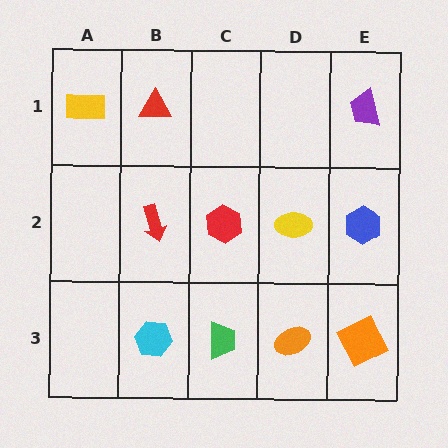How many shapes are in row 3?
4 shapes.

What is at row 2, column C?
A red hexagon.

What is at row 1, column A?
A yellow rectangle.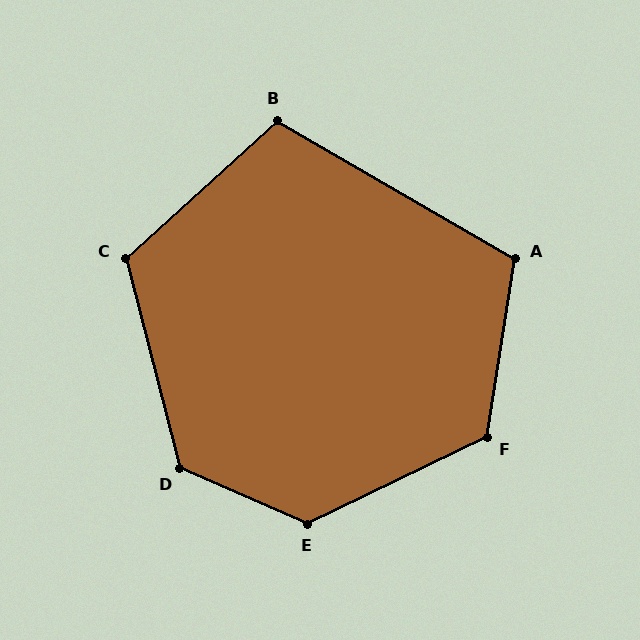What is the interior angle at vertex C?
Approximately 118 degrees (obtuse).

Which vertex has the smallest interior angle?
B, at approximately 108 degrees.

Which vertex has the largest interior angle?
E, at approximately 131 degrees.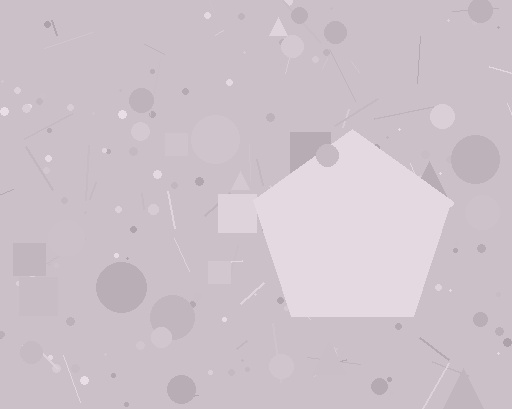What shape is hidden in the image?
A pentagon is hidden in the image.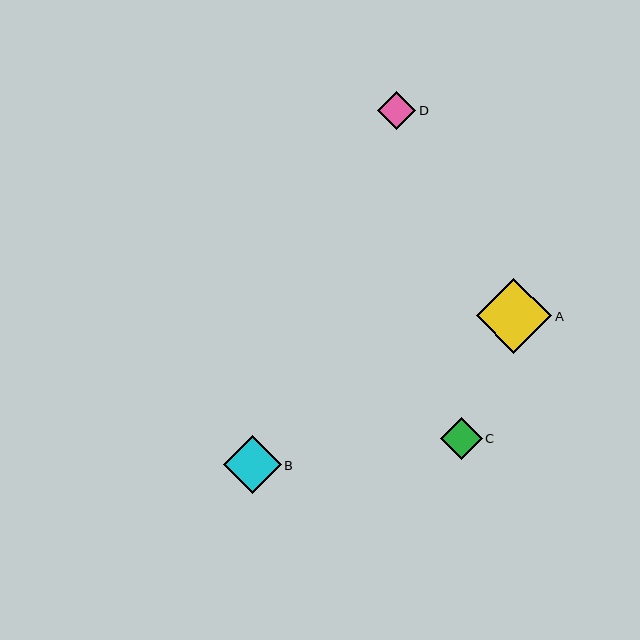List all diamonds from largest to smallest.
From largest to smallest: A, B, C, D.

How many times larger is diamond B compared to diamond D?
Diamond B is approximately 1.5 times the size of diamond D.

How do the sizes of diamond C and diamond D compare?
Diamond C and diamond D are approximately the same size.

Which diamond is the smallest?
Diamond D is the smallest with a size of approximately 39 pixels.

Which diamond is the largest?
Diamond A is the largest with a size of approximately 76 pixels.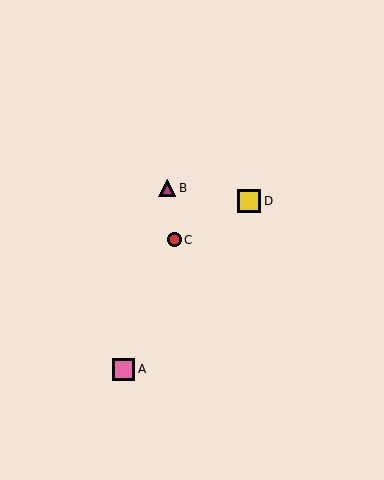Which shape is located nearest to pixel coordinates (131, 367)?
The pink square (labeled A) at (124, 369) is nearest to that location.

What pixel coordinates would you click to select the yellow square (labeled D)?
Click at (249, 201) to select the yellow square D.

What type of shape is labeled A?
Shape A is a pink square.